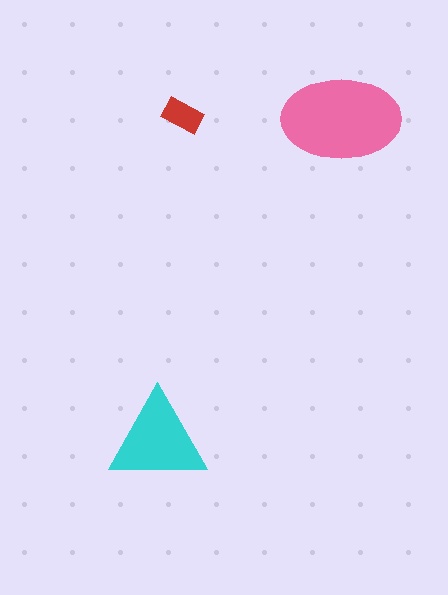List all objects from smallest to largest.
The red rectangle, the cyan triangle, the pink ellipse.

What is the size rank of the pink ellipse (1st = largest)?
1st.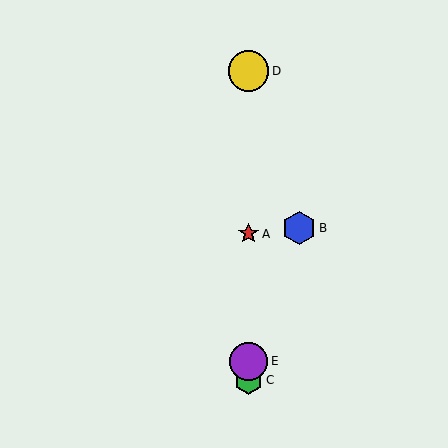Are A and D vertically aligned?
Yes, both are at x≈249.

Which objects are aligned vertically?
Objects A, C, D, E are aligned vertically.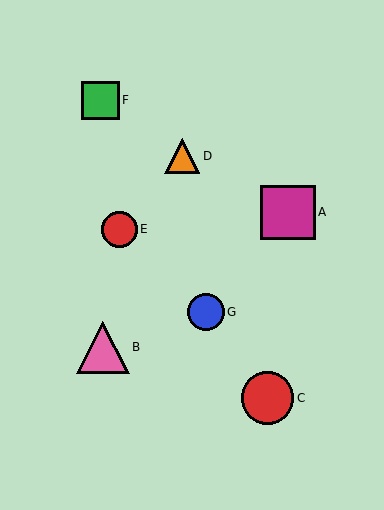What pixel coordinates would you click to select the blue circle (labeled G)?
Click at (206, 312) to select the blue circle G.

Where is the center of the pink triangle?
The center of the pink triangle is at (103, 347).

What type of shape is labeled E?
Shape E is a red circle.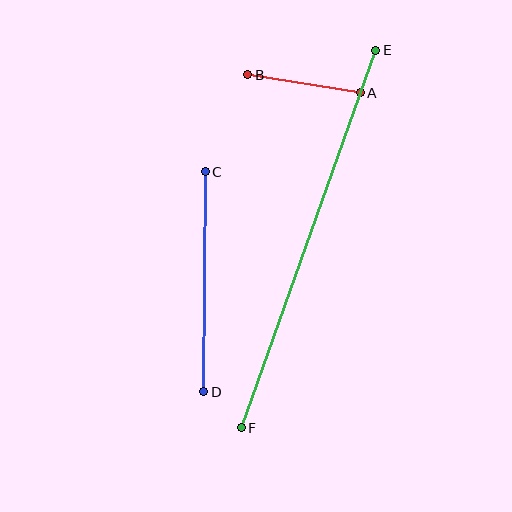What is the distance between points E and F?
The distance is approximately 401 pixels.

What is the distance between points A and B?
The distance is approximately 114 pixels.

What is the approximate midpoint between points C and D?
The midpoint is at approximately (204, 282) pixels.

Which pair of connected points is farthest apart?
Points E and F are farthest apart.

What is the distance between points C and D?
The distance is approximately 220 pixels.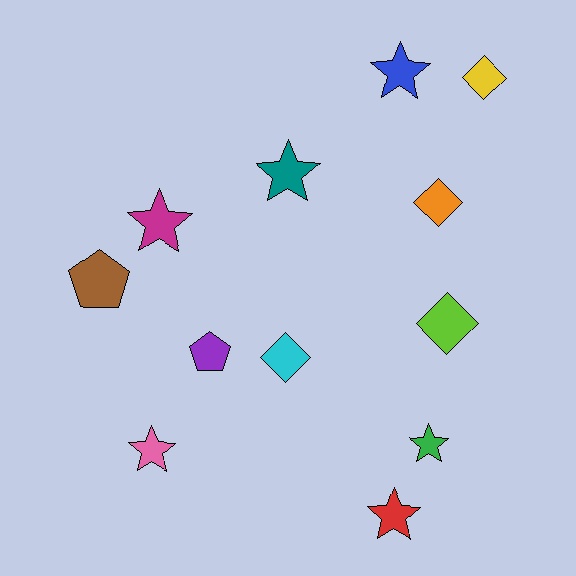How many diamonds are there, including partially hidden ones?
There are 4 diamonds.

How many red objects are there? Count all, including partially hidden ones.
There is 1 red object.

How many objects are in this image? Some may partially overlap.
There are 12 objects.